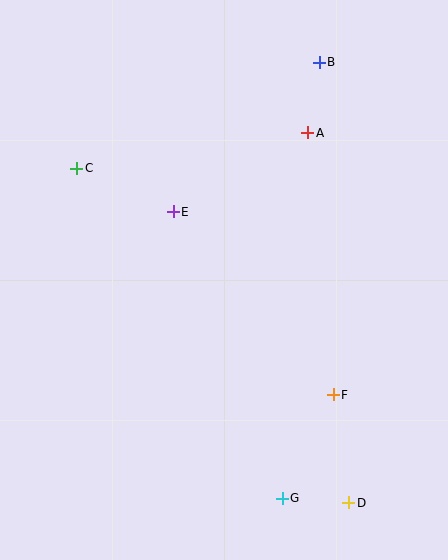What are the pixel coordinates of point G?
Point G is at (282, 498).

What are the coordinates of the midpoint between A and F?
The midpoint between A and F is at (321, 264).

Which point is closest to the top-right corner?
Point B is closest to the top-right corner.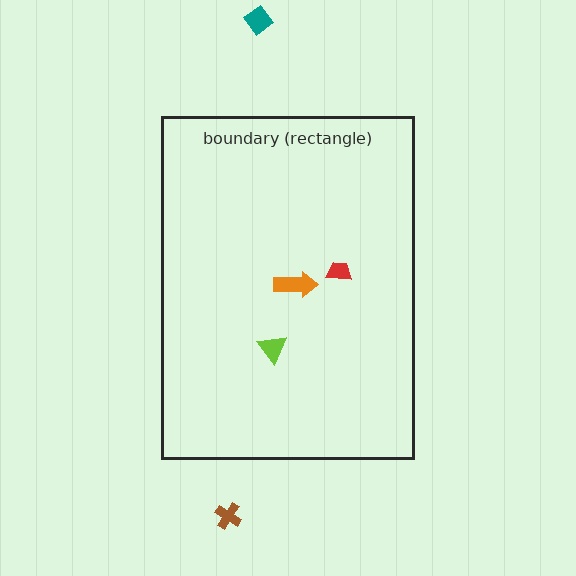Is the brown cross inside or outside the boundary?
Outside.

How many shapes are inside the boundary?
3 inside, 2 outside.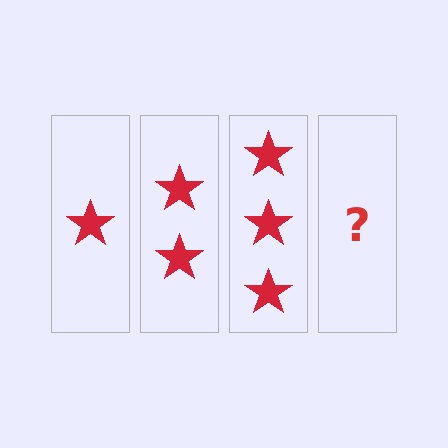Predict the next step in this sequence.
The next step is 4 stars.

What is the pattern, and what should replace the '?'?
The pattern is that each step adds one more star. The '?' should be 4 stars.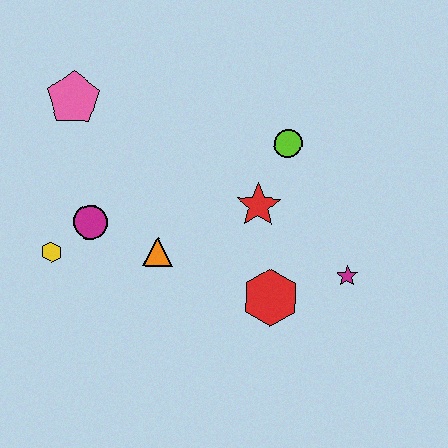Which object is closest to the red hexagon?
The magenta star is closest to the red hexagon.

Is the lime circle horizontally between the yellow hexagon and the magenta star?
Yes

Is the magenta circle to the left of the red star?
Yes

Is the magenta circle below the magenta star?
No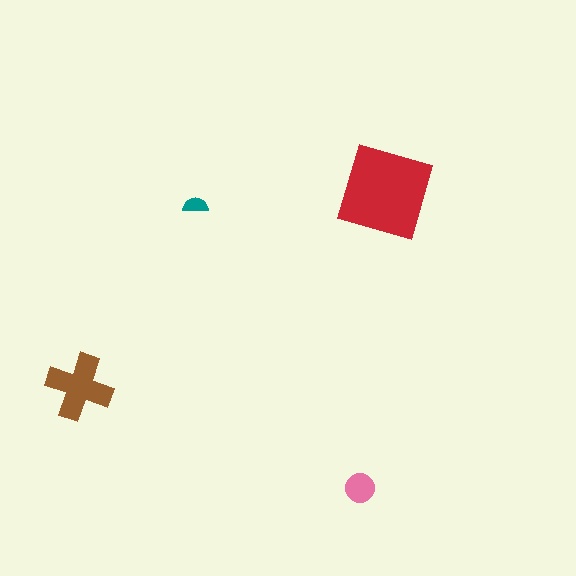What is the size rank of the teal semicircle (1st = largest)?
4th.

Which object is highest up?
The red square is topmost.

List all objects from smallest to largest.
The teal semicircle, the pink circle, the brown cross, the red square.